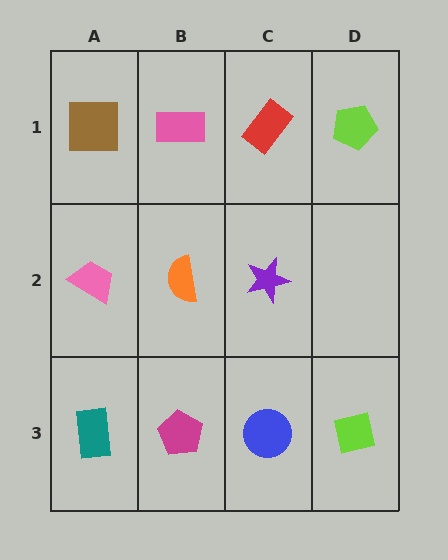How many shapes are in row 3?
4 shapes.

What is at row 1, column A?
A brown square.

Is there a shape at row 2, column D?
No, that cell is empty.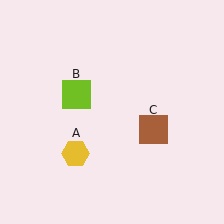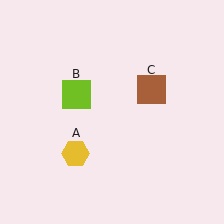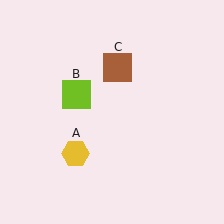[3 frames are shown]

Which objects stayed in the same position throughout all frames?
Yellow hexagon (object A) and lime square (object B) remained stationary.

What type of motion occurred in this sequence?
The brown square (object C) rotated counterclockwise around the center of the scene.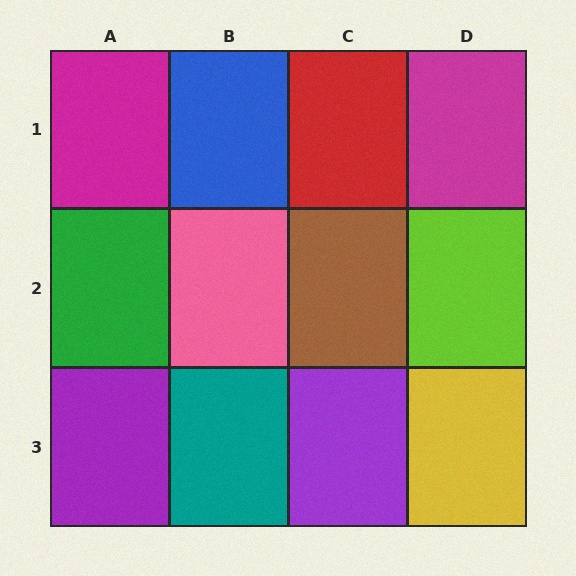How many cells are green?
1 cell is green.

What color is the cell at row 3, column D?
Yellow.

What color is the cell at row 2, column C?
Brown.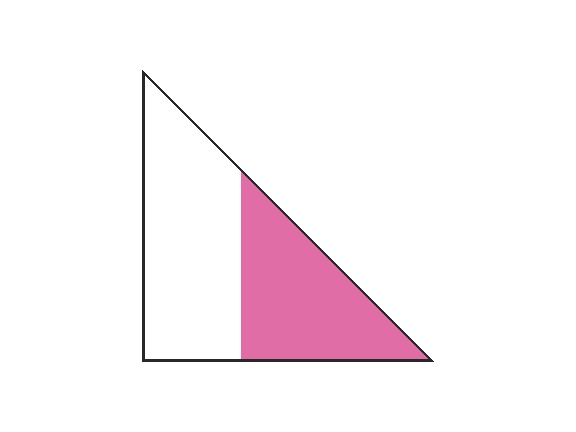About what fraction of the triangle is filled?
About two fifths (2/5).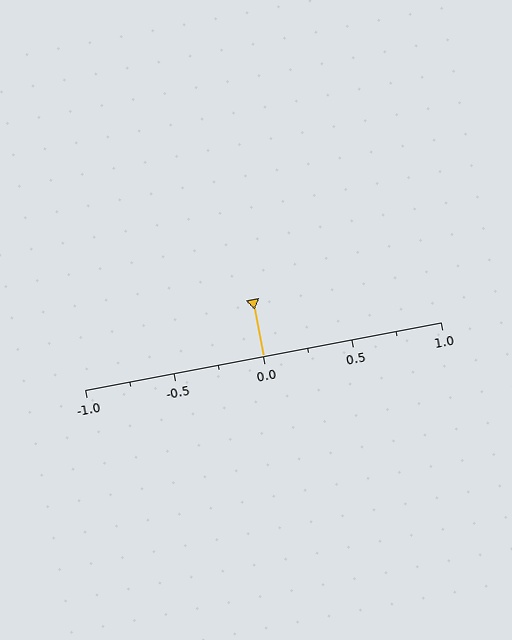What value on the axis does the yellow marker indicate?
The marker indicates approximately 0.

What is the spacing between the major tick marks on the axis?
The major ticks are spaced 0.5 apart.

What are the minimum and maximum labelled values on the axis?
The axis runs from -1.0 to 1.0.